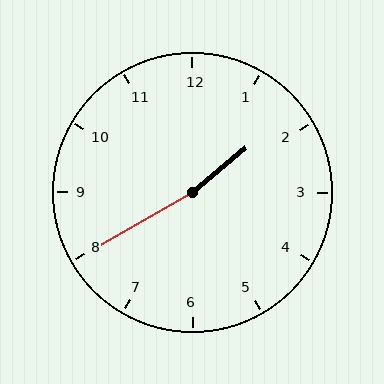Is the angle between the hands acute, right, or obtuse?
It is obtuse.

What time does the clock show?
1:40.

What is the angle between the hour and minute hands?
Approximately 170 degrees.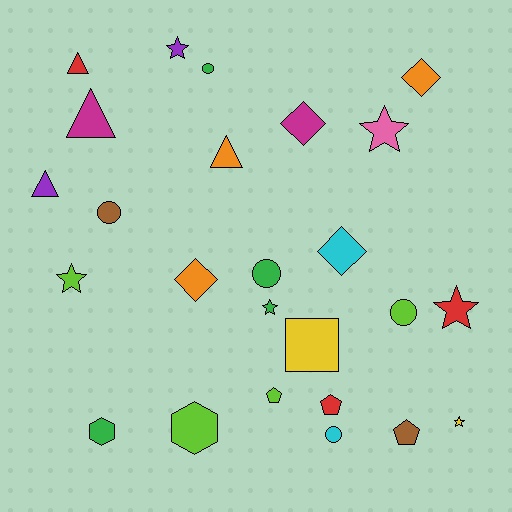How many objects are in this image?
There are 25 objects.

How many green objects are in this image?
There are 4 green objects.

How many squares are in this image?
There is 1 square.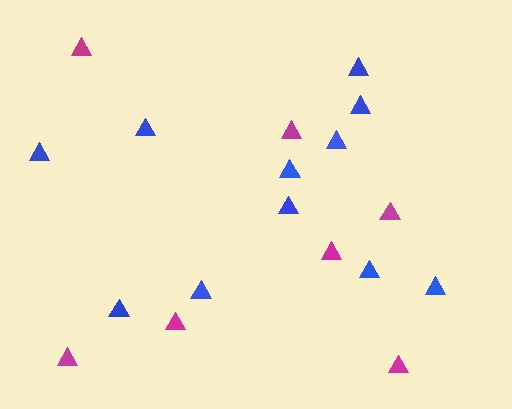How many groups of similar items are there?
There are 2 groups: one group of magenta triangles (7) and one group of blue triangles (11).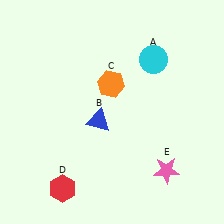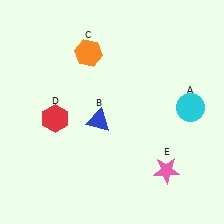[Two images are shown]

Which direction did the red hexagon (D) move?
The red hexagon (D) moved up.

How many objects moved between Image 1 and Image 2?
3 objects moved between the two images.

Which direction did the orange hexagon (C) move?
The orange hexagon (C) moved up.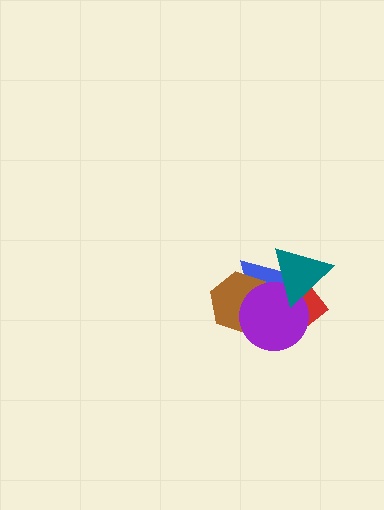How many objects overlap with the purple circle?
4 objects overlap with the purple circle.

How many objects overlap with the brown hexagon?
3 objects overlap with the brown hexagon.